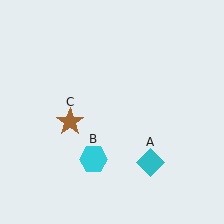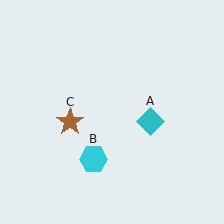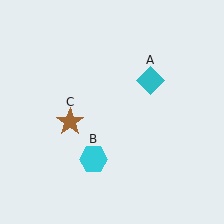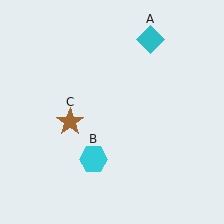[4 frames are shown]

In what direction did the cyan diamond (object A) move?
The cyan diamond (object A) moved up.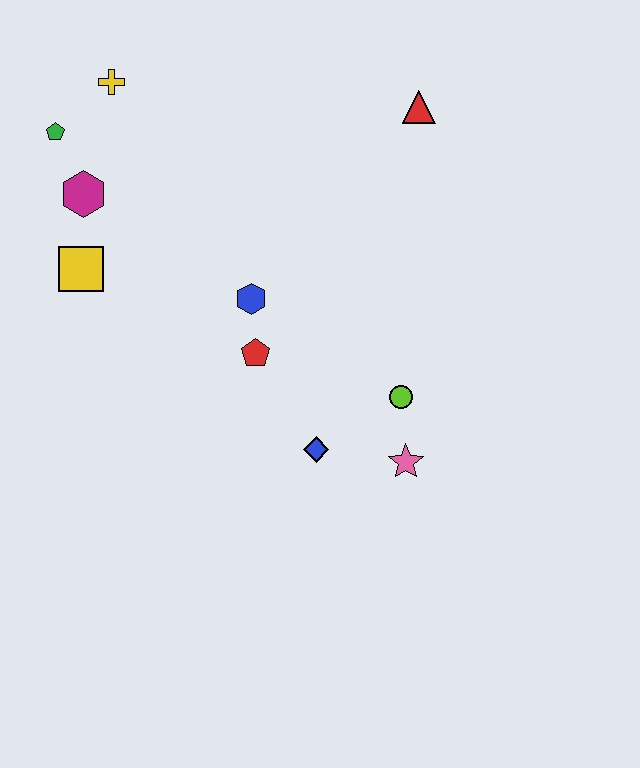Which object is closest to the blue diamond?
The pink star is closest to the blue diamond.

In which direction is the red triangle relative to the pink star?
The red triangle is above the pink star.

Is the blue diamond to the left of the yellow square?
No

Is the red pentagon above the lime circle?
Yes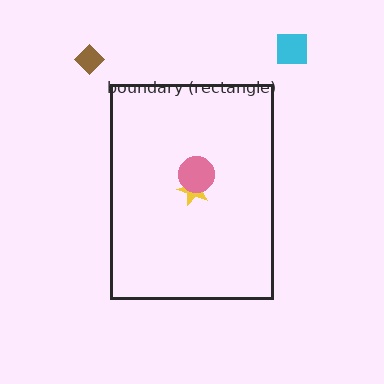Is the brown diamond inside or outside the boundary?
Outside.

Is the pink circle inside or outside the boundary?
Inside.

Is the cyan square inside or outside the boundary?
Outside.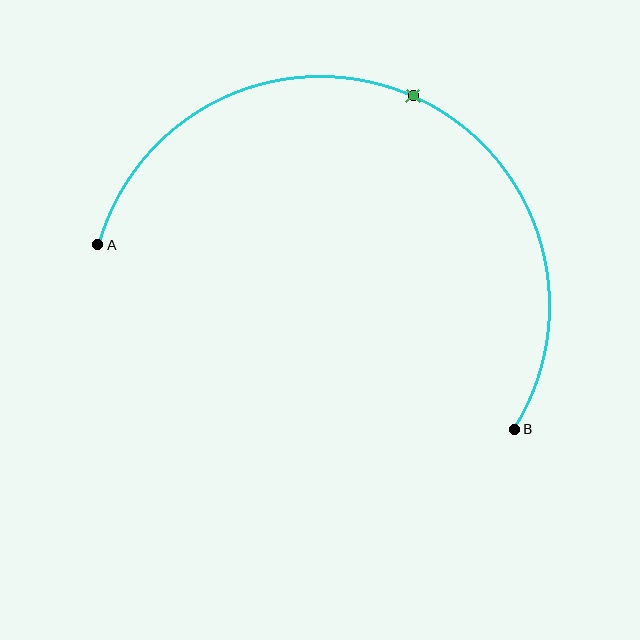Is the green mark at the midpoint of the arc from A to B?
Yes. The green mark lies on the arc at equal arc-length from both A and B — it is the arc midpoint.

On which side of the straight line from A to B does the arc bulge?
The arc bulges above the straight line connecting A and B.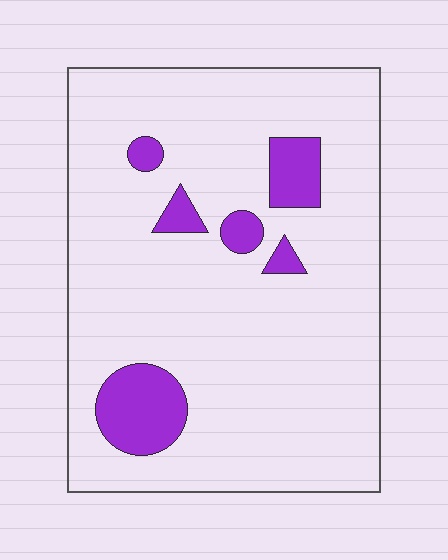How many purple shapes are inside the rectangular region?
6.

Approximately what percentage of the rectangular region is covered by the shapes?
Approximately 10%.